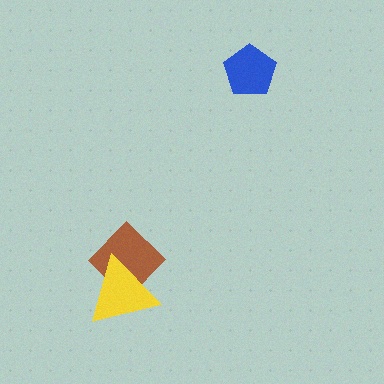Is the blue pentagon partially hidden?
No, no other shape covers it.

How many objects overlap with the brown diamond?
1 object overlaps with the brown diamond.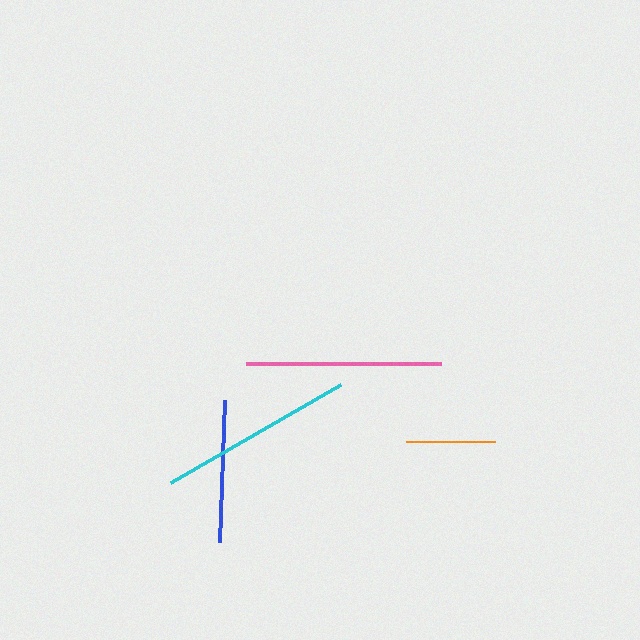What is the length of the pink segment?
The pink segment is approximately 195 pixels long.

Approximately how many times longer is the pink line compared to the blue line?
The pink line is approximately 1.4 times the length of the blue line.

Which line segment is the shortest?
The orange line is the shortest at approximately 89 pixels.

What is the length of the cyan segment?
The cyan segment is approximately 196 pixels long.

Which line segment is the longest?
The cyan line is the longest at approximately 196 pixels.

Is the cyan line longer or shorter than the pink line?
The cyan line is longer than the pink line.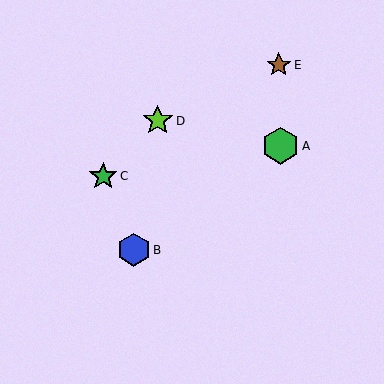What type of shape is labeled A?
Shape A is a green hexagon.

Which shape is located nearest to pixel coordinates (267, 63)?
The brown star (labeled E) at (279, 65) is nearest to that location.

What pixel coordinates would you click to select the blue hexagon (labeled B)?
Click at (134, 250) to select the blue hexagon B.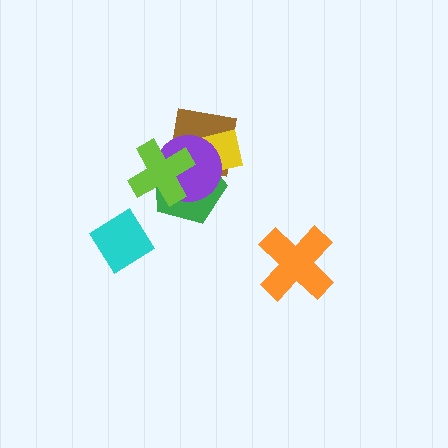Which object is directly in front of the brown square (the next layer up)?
The yellow square is directly in front of the brown square.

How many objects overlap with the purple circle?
4 objects overlap with the purple circle.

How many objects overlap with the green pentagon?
4 objects overlap with the green pentagon.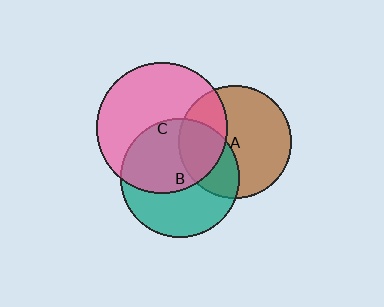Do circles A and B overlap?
Yes.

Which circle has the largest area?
Circle C (pink).